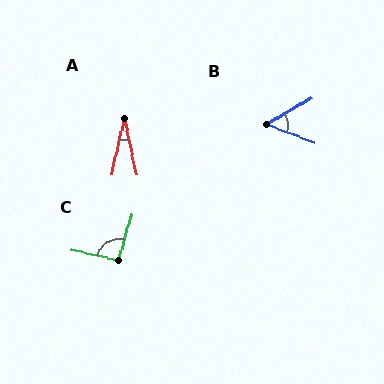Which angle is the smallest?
A, at approximately 25 degrees.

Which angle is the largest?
C, at approximately 95 degrees.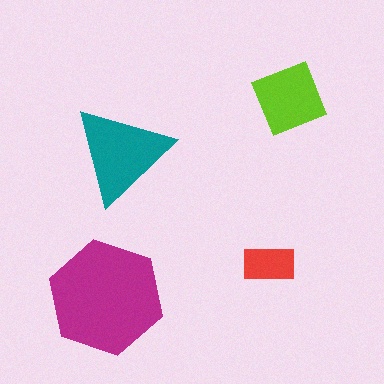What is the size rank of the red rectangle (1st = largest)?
4th.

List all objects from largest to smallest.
The magenta hexagon, the teal triangle, the lime diamond, the red rectangle.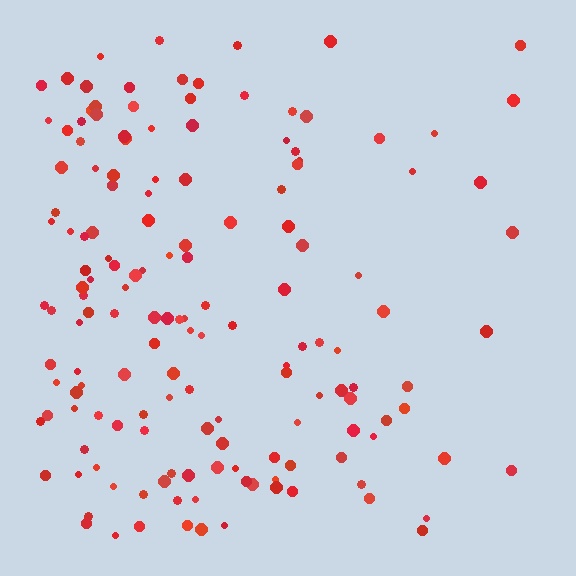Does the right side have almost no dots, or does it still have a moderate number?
Still a moderate number, just noticeably fewer than the left.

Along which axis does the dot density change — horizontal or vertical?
Horizontal.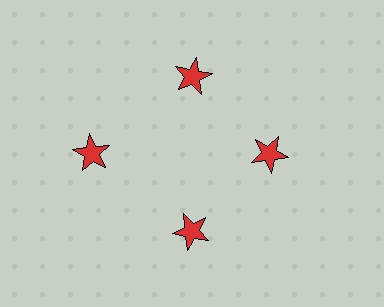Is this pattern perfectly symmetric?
No. The 4 red stars are arranged in a ring, but one element near the 9 o'clock position is pushed outward from the center, breaking the 4-fold rotational symmetry.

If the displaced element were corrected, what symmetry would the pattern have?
It would have 4-fold rotational symmetry — the pattern would map onto itself every 90 degrees.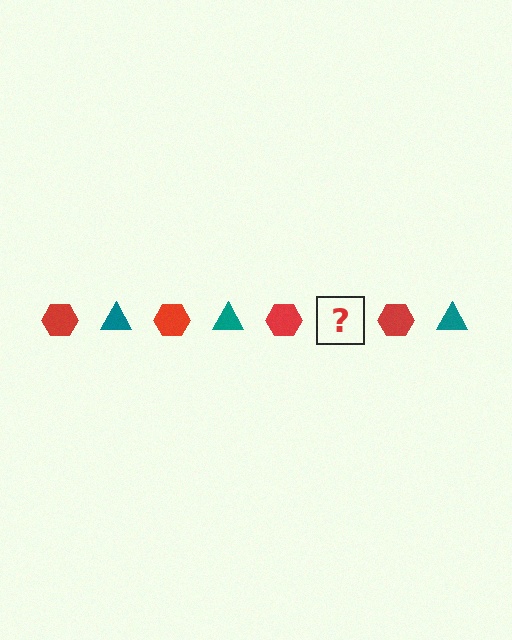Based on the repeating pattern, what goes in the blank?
The blank should be a teal triangle.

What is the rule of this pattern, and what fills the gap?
The rule is that the pattern alternates between red hexagon and teal triangle. The gap should be filled with a teal triangle.